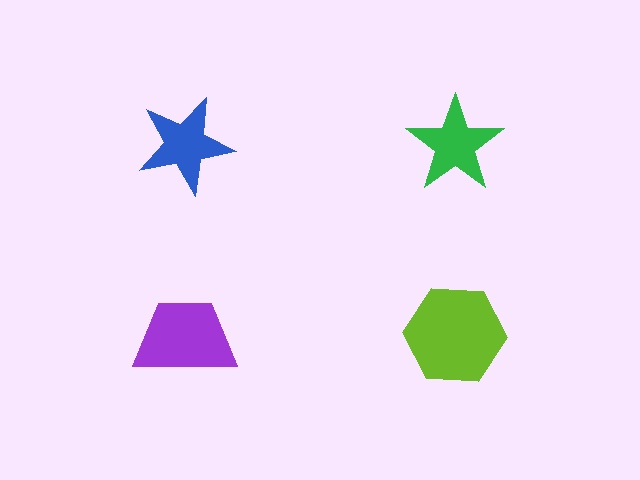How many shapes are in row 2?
2 shapes.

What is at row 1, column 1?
A blue star.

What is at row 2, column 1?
A purple trapezoid.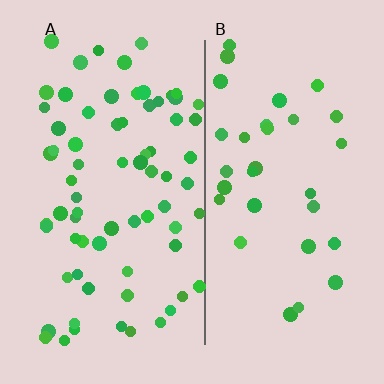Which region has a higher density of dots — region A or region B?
A (the left).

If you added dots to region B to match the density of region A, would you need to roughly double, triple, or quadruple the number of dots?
Approximately double.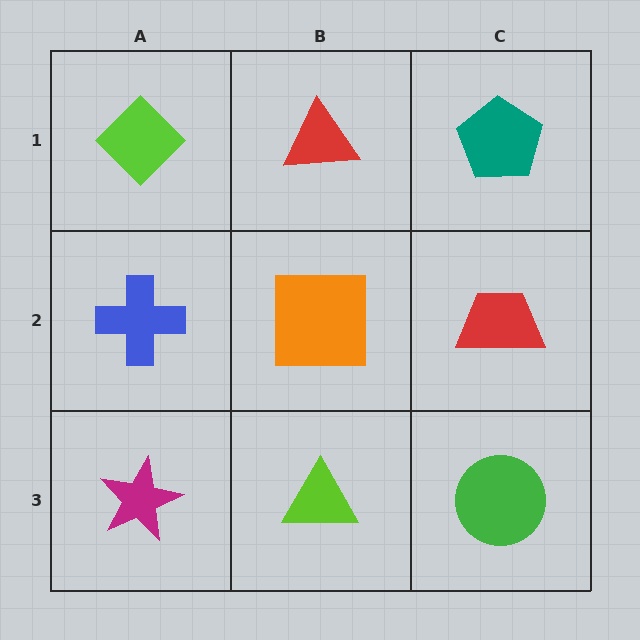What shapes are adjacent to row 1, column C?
A red trapezoid (row 2, column C), a red triangle (row 1, column B).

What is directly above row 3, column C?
A red trapezoid.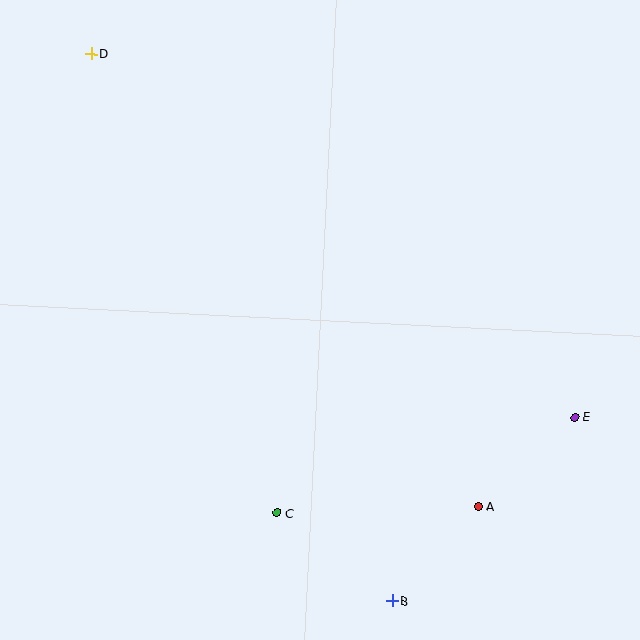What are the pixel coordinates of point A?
Point A is at (478, 506).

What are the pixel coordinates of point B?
Point B is at (392, 601).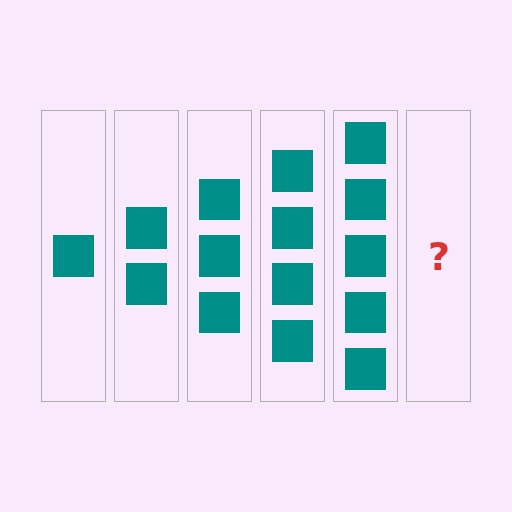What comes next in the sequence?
The next element should be 6 squares.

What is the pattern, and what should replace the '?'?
The pattern is that each step adds one more square. The '?' should be 6 squares.